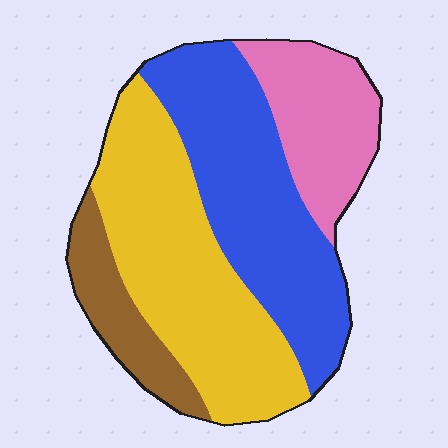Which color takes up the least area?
Brown, at roughly 10%.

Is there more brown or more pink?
Pink.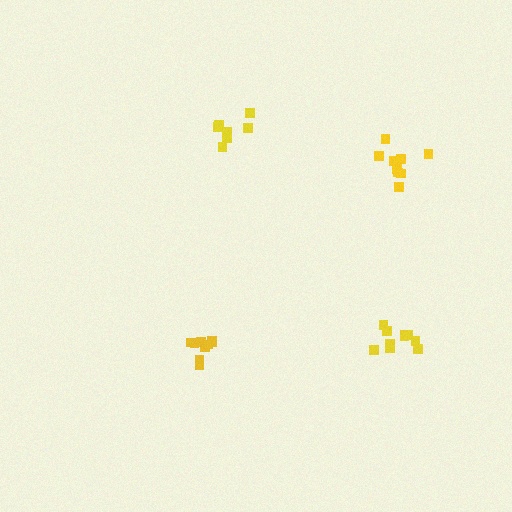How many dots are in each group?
Group 1: 9 dots, Group 2: 10 dots, Group 3: 9 dots, Group 4: 7 dots (35 total).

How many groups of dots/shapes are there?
There are 4 groups.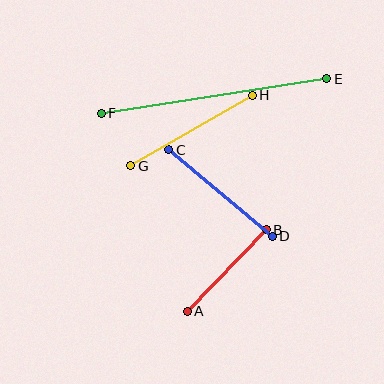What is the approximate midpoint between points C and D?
The midpoint is at approximately (221, 193) pixels.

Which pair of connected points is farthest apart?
Points E and F are farthest apart.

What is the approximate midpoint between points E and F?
The midpoint is at approximately (214, 96) pixels.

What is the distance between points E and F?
The distance is approximately 228 pixels.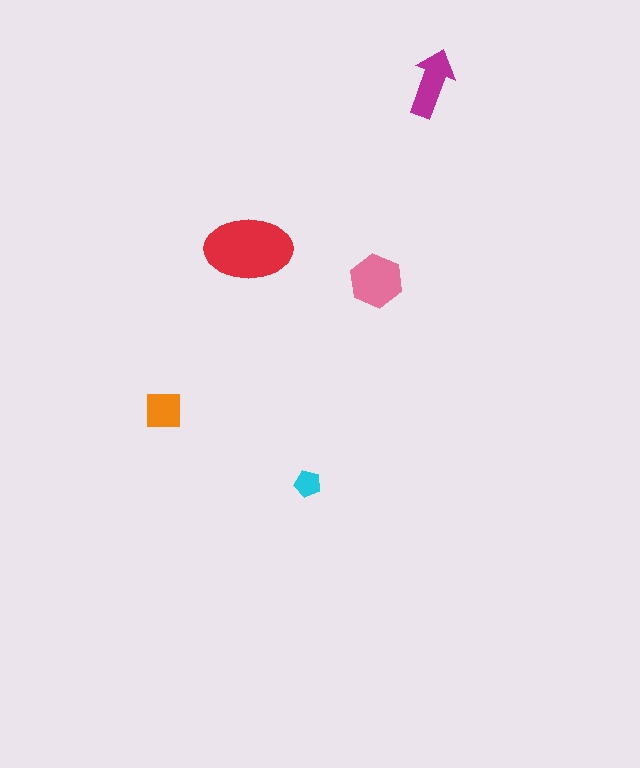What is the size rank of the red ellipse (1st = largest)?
1st.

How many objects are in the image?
There are 5 objects in the image.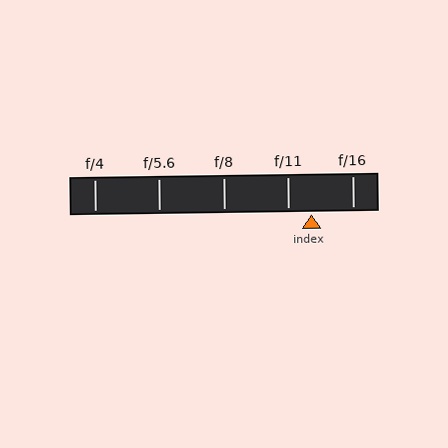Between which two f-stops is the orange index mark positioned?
The index mark is between f/11 and f/16.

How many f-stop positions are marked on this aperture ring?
There are 5 f-stop positions marked.